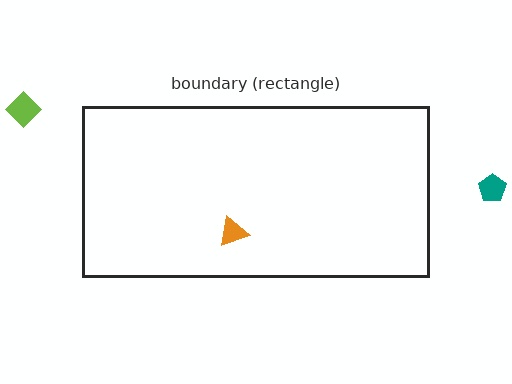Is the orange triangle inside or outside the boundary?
Inside.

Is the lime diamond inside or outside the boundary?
Outside.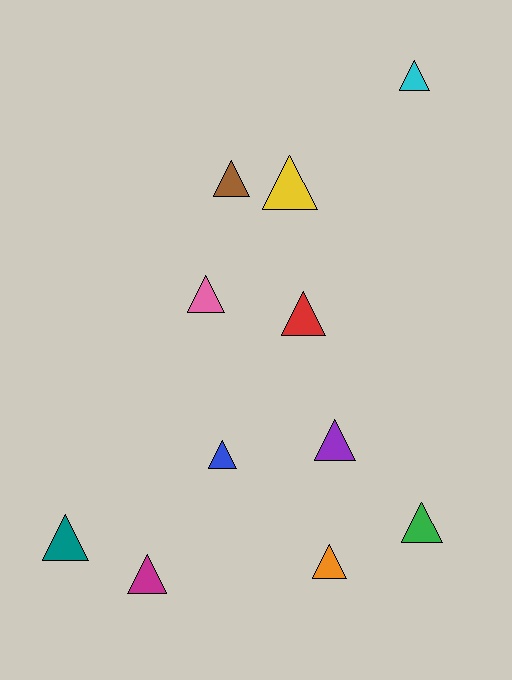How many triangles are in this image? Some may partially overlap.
There are 11 triangles.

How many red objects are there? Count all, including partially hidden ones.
There is 1 red object.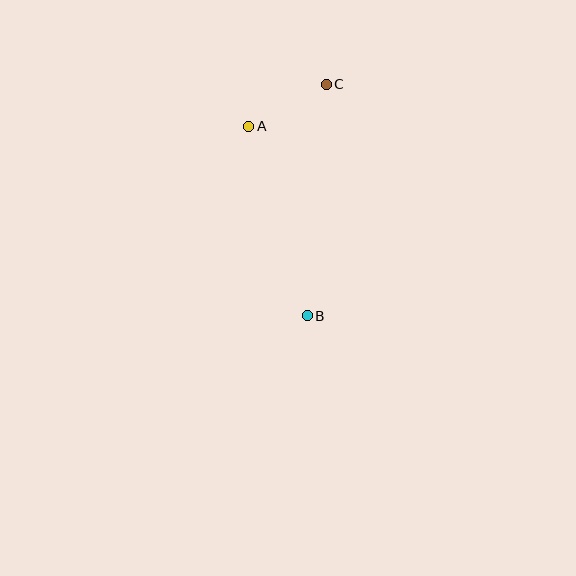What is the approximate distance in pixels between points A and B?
The distance between A and B is approximately 198 pixels.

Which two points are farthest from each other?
Points B and C are farthest from each other.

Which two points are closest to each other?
Points A and C are closest to each other.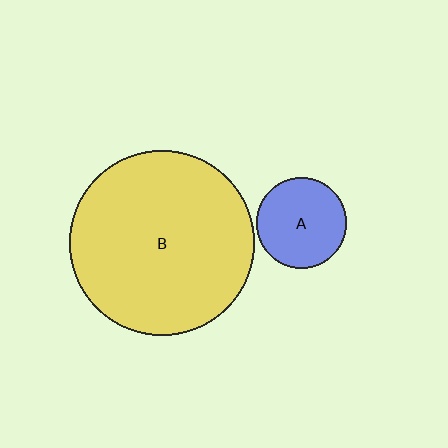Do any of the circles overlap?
No, none of the circles overlap.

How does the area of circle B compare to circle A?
Approximately 4.2 times.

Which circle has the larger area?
Circle B (yellow).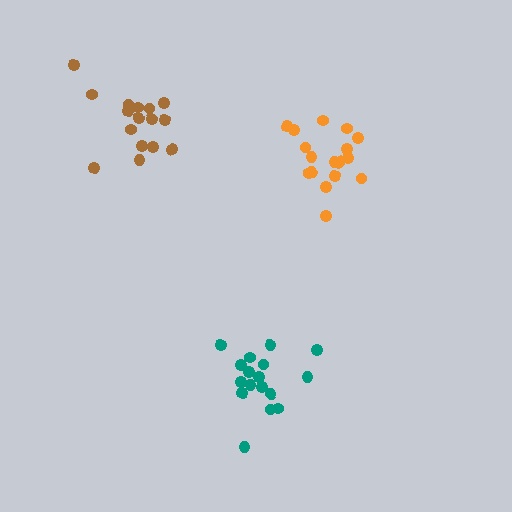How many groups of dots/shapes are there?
There are 3 groups.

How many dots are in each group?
Group 1: 18 dots, Group 2: 17 dots, Group 3: 16 dots (51 total).